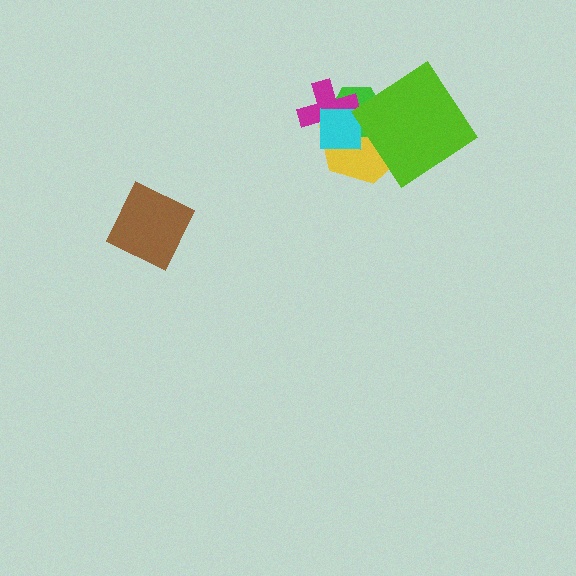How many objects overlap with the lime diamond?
2 objects overlap with the lime diamond.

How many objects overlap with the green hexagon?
4 objects overlap with the green hexagon.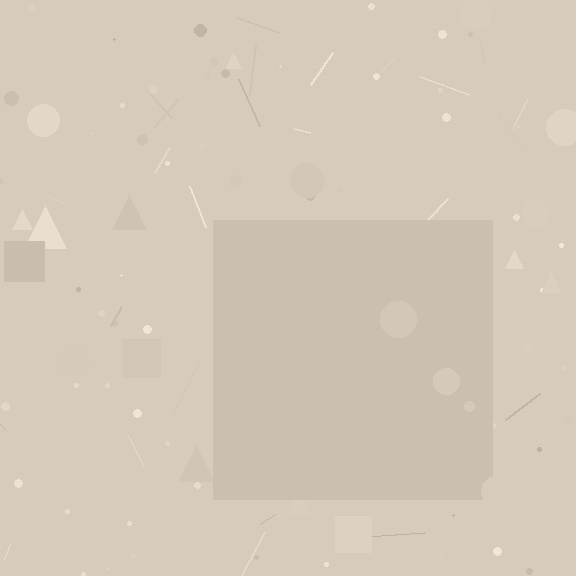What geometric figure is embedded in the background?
A square is embedded in the background.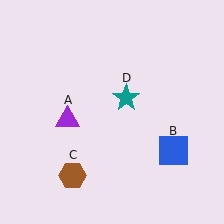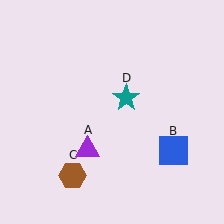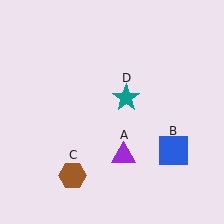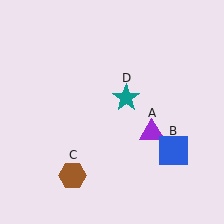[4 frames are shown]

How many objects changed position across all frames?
1 object changed position: purple triangle (object A).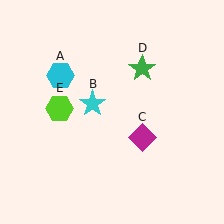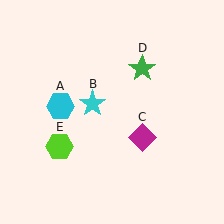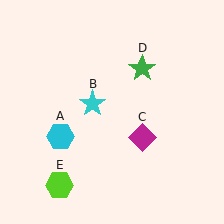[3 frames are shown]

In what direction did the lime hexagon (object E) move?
The lime hexagon (object E) moved down.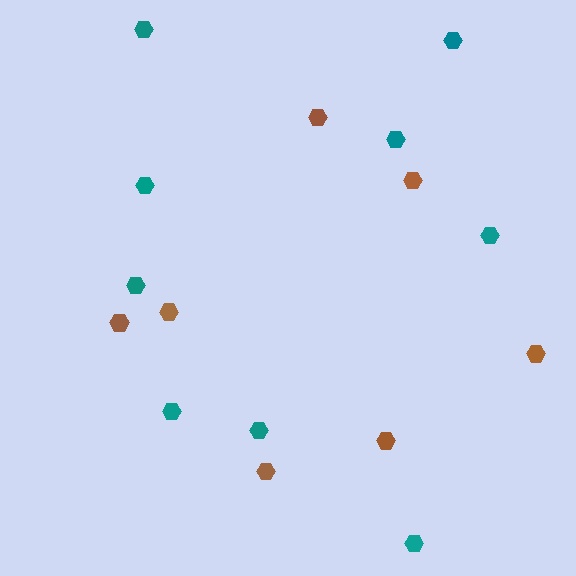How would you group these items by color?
There are 2 groups: one group of brown hexagons (7) and one group of teal hexagons (9).